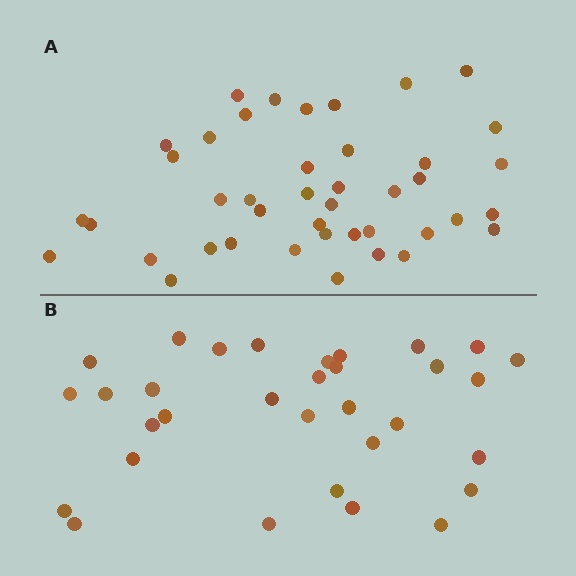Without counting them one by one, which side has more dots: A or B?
Region A (the top region) has more dots.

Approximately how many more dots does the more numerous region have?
Region A has roughly 10 or so more dots than region B.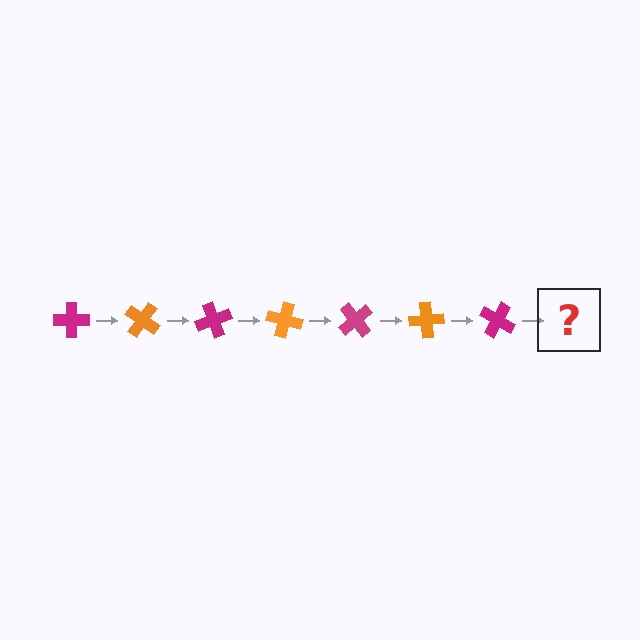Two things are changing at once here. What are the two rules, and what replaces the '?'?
The two rules are that it rotates 35 degrees each step and the color cycles through magenta and orange. The '?' should be an orange cross, rotated 245 degrees from the start.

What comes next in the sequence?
The next element should be an orange cross, rotated 245 degrees from the start.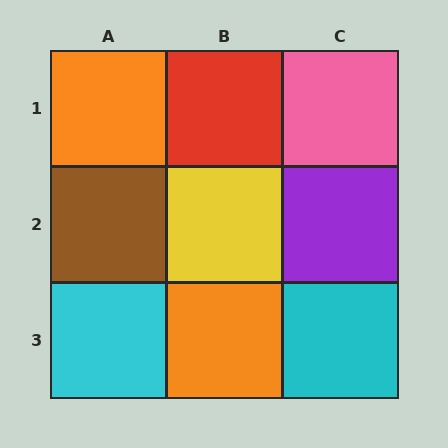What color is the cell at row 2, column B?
Yellow.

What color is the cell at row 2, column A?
Brown.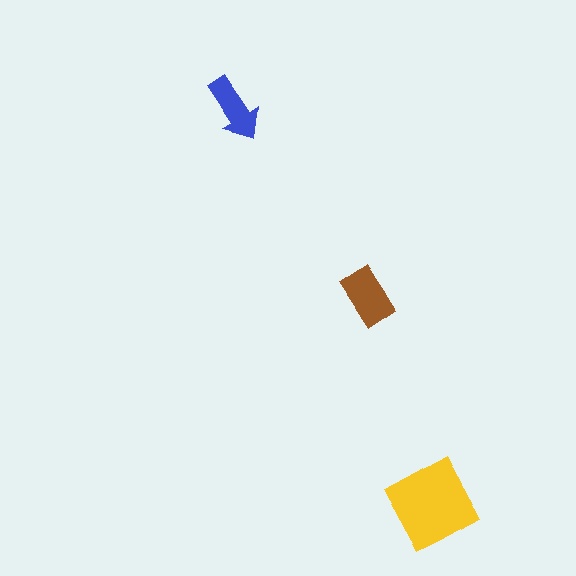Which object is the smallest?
The blue arrow.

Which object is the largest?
The yellow square.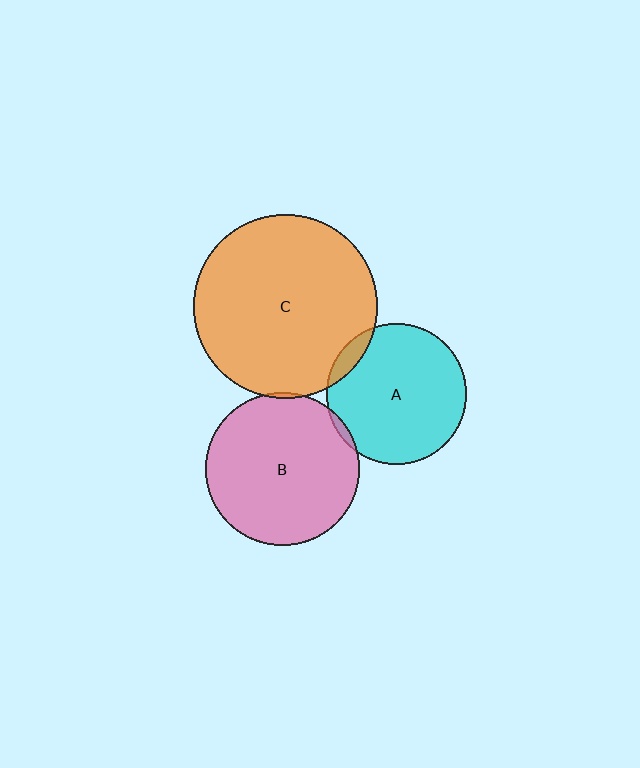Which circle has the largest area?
Circle C (orange).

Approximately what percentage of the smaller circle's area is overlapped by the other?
Approximately 5%.